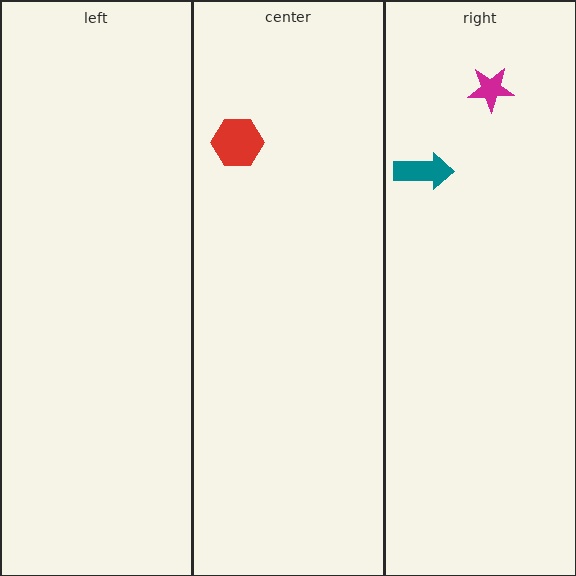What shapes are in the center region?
The red hexagon.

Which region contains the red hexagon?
The center region.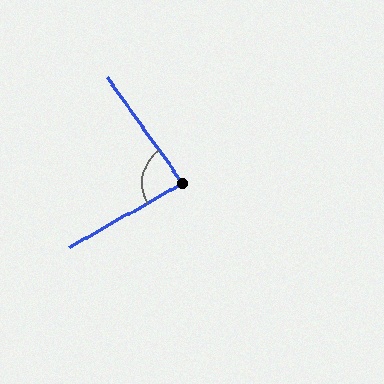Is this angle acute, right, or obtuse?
It is acute.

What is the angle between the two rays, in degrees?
Approximately 84 degrees.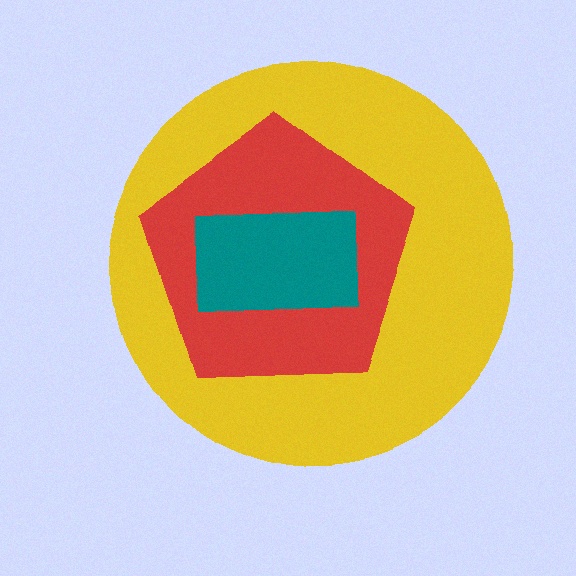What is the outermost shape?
The yellow circle.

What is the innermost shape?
The teal rectangle.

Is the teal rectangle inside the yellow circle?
Yes.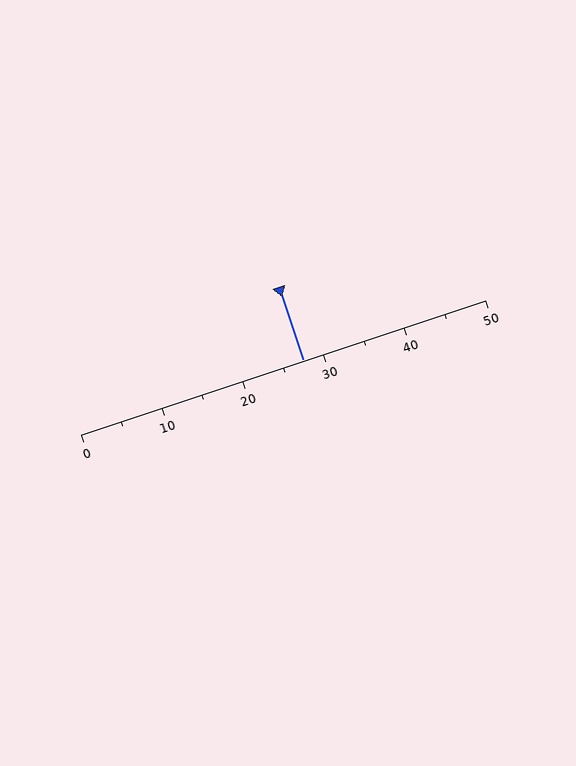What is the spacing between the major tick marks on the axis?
The major ticks are spaced 10 apart.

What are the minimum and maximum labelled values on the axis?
The axis runs from 0 to 50.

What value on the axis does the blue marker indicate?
The marker indicates approximately 27.5.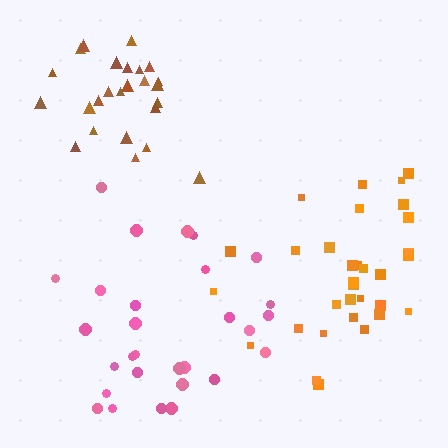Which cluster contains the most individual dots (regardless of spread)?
Orange (33).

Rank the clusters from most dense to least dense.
brown, orange, pink.